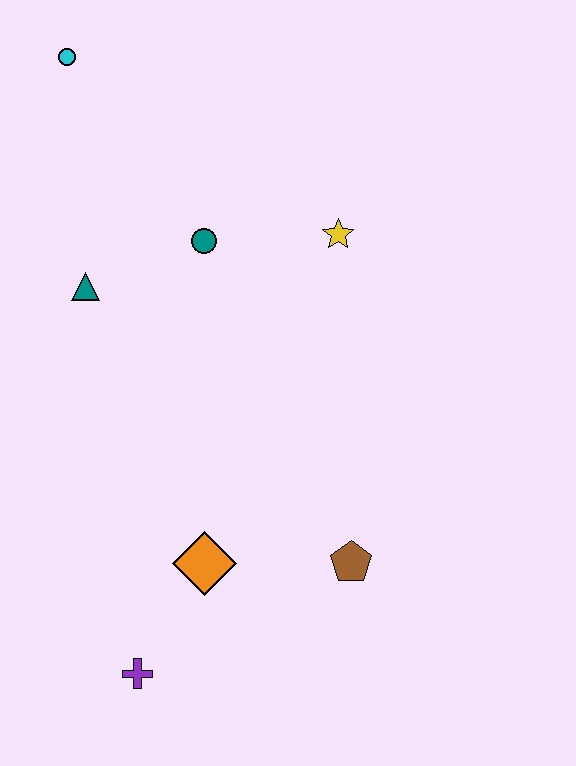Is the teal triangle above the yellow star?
No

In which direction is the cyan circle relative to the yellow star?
The cyan circle is to the left of the yellow star.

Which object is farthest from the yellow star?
The purple cross is farthest from the yellow star.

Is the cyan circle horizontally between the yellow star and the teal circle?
No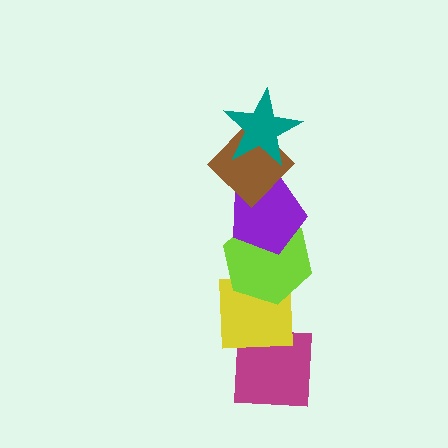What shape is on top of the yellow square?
The lime hexagon is on top of the yellow square.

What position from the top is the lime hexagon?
The lime hexagon is 4th from the top.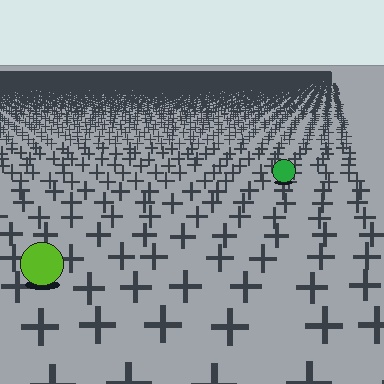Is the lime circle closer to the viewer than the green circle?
Yes. The lime circle is closer — you can tell from the texture gradient: the ground texture is coarser near it.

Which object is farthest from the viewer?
The green circle is farthest from the viewer. It appears smaller and the ground texture around it is denser.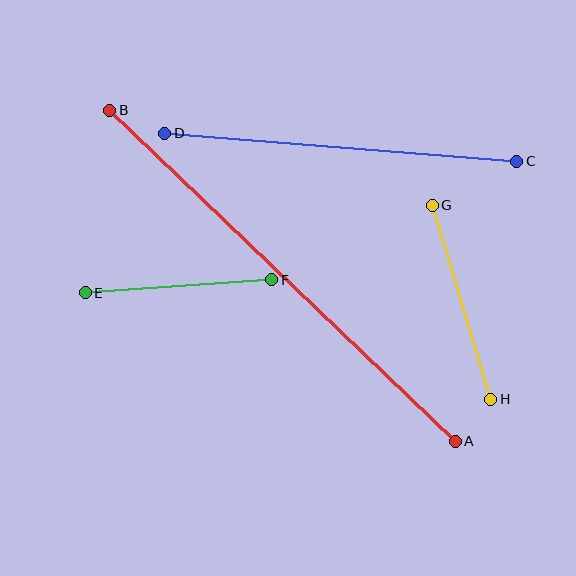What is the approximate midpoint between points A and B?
The midpoint is at approximately (283, 276) pixels.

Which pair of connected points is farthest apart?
Points A and B are farthest apart.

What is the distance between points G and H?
The distance is approximately 203 pixels.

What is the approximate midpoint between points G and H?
The midpoint is at approximately (462, 302) pixels.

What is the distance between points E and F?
The distance is approximately 187 pixels.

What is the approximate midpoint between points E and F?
The midpoint is at approximately (178, 286) pixels.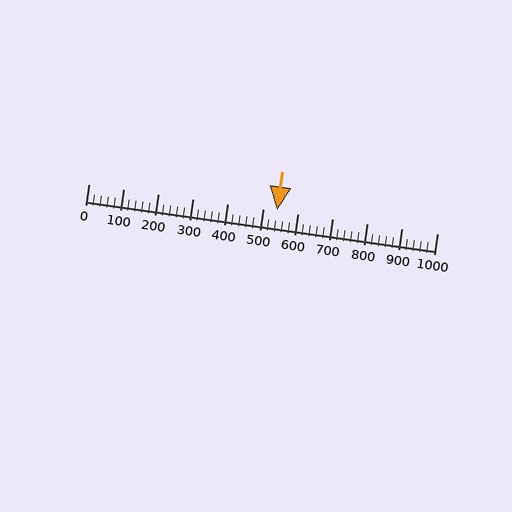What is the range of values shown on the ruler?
The ruler shows values from 0 to 1000.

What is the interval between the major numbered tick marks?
The major tick marks are spaced 100 units apart.